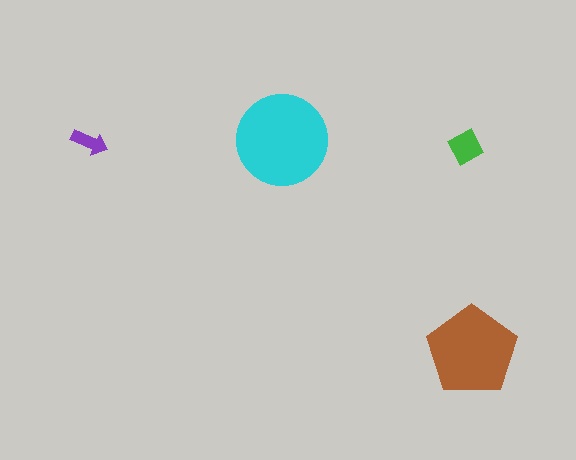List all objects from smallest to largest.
The purple arrow, the green diamond, the brown pentagon, the cyan circle.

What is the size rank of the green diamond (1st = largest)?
3rd.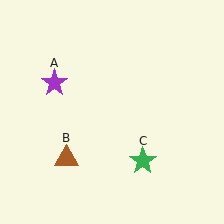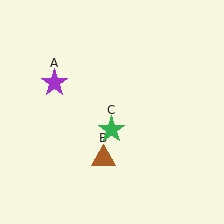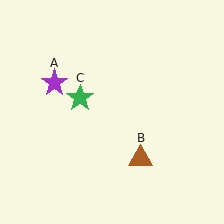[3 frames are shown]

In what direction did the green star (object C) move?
The green star (object C) moved up and to the left.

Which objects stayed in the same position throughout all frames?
Purple star (object A) remained stationary.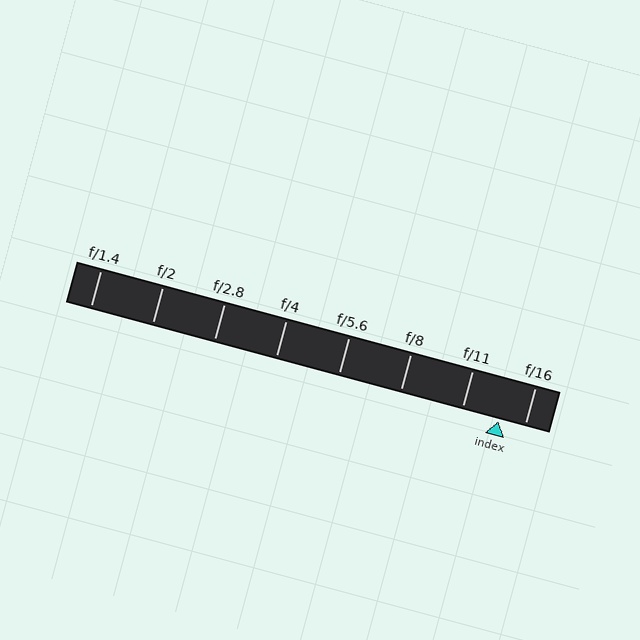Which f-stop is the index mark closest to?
The index mark is closest to f/16.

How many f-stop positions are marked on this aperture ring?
There are 8 f-stop positions marked.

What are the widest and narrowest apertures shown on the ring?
The widest aperture shown is f/1.4 and the narrowest is f/16.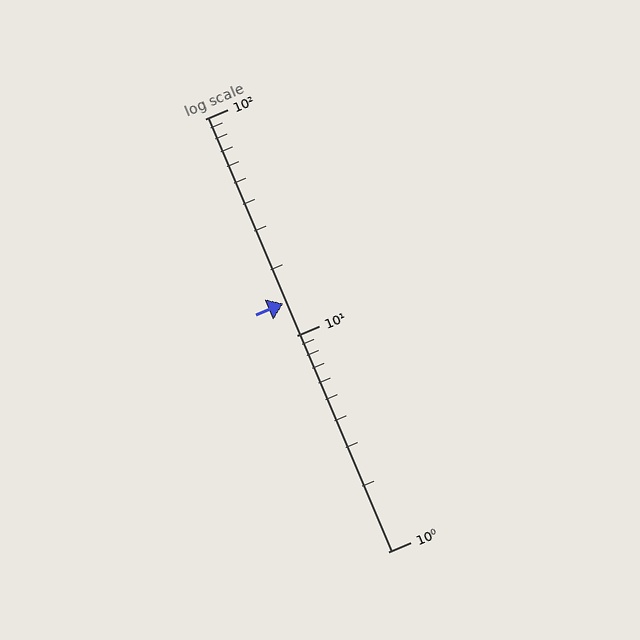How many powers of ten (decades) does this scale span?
The scale spans 2 decades, from 1 to 100.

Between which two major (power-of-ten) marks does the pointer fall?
The pointer is between 10 and 100.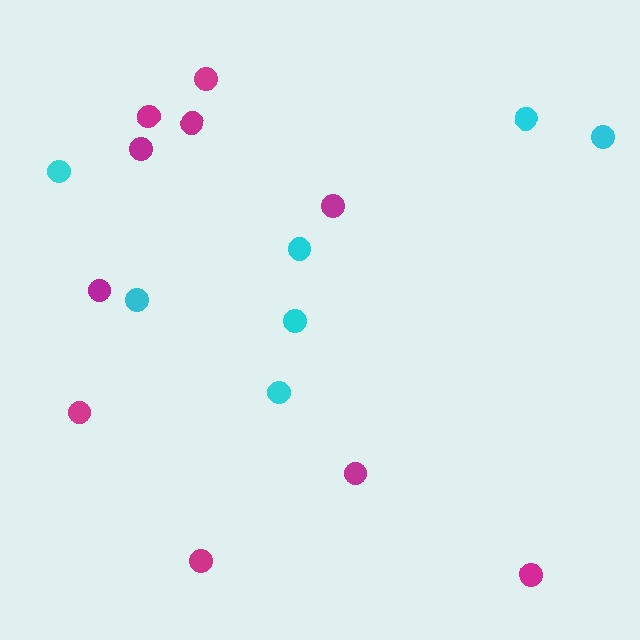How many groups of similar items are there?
There are 2 groups: one group of cyan circles (7) and one group of magenta circles (10).